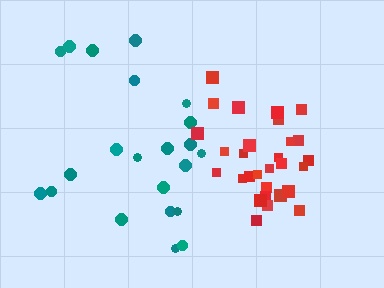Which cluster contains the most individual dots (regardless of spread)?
Red (29).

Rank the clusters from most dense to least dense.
red, teal.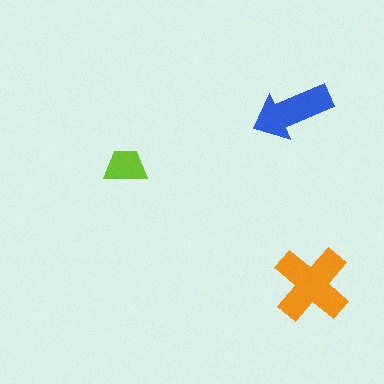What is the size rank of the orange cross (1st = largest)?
1st.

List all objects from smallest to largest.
The lime trapezoid, the blue arrow, the orange cross.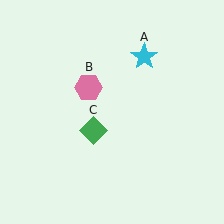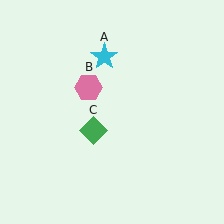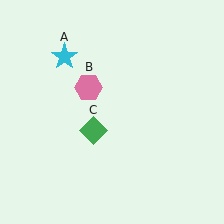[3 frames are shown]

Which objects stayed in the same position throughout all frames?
Pink hexagon (object B) and green diamond (object C) remained stationary.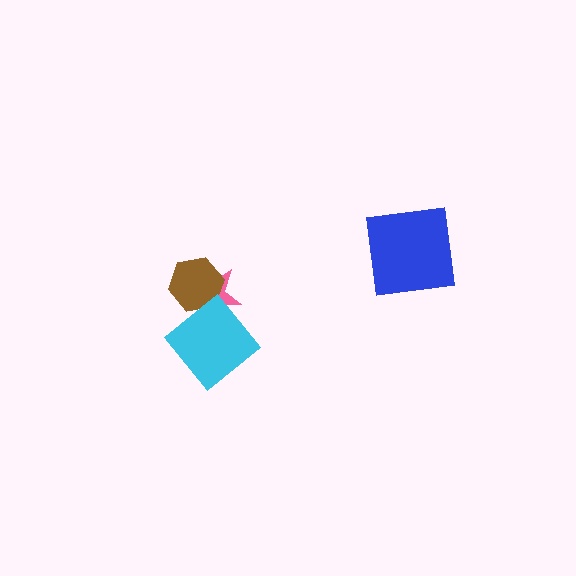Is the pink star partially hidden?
Yes, it is partially covered by another shape.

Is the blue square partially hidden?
No, no other shape covers it.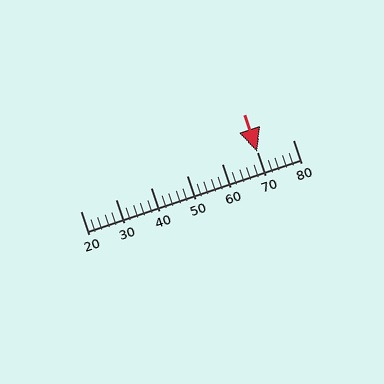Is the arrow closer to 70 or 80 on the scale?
The arrow is closer to 70.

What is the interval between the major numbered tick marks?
The major tick marks are spaced 10 units apart.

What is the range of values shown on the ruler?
The ruler shows values from 20 to 80.